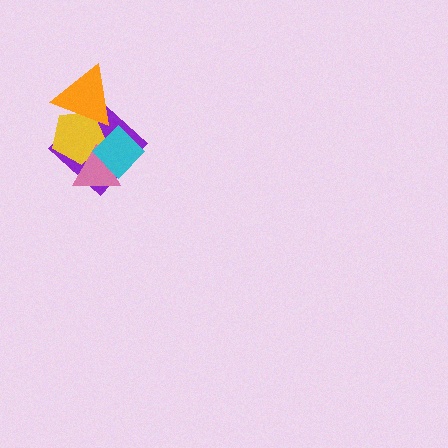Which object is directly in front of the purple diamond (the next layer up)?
The yellow pentagon is directly in front of the purple diamond.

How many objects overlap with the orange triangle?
2 objects overlap with the orange triangle.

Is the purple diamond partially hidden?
Yes, it is partially covered by another shape.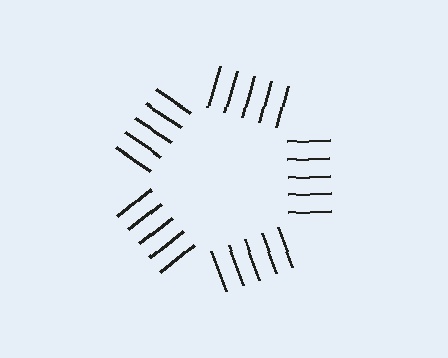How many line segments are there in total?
25 — 5 along each of the 5 edges.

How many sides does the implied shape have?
5 sides — the line-ends trace a pentagon.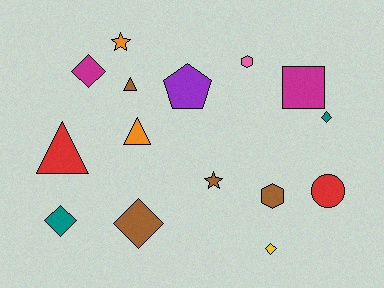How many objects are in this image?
There are 15 objects.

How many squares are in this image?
There is 1 square.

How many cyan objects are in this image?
There are no cyan objects.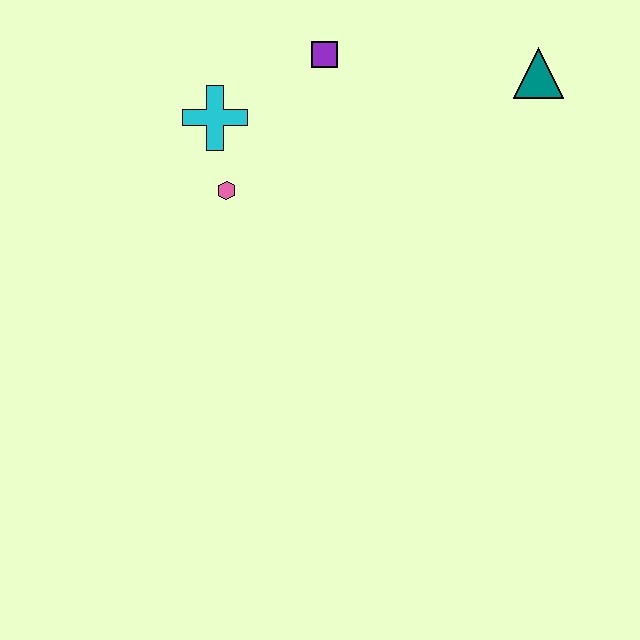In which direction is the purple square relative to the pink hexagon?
The purple square is above the pink hexagon.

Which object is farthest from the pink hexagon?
The teal triangle is farthest from the pink hexagon.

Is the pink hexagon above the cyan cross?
No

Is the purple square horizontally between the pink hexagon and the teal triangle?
Yes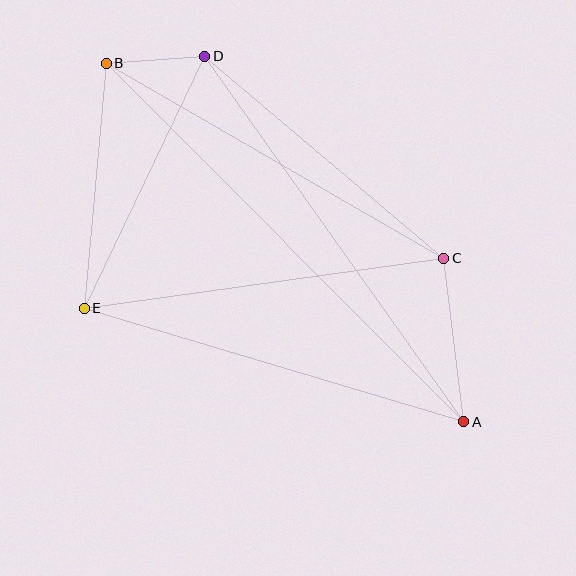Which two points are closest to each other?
Points B and D are closest to each other.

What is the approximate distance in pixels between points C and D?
The distance between C and D is approximately 313 pixels.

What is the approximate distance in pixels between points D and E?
The distance between D and E is approximately 279 pixels.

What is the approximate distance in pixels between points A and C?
The distance between A and C is approximately 165 pixels.